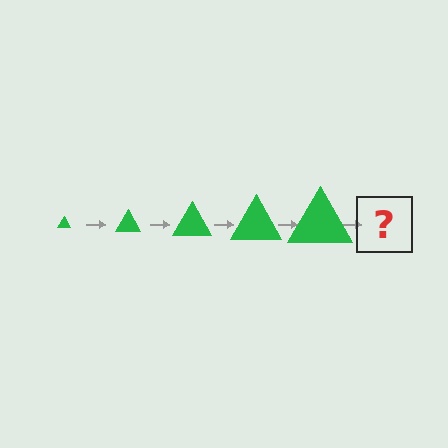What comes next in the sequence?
The next element should be a green triangle, larger than the previous one.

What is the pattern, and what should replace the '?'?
The pattern is that the triangle gets progressively larger each step. The '?' should be a green triangle, larger than the previous one.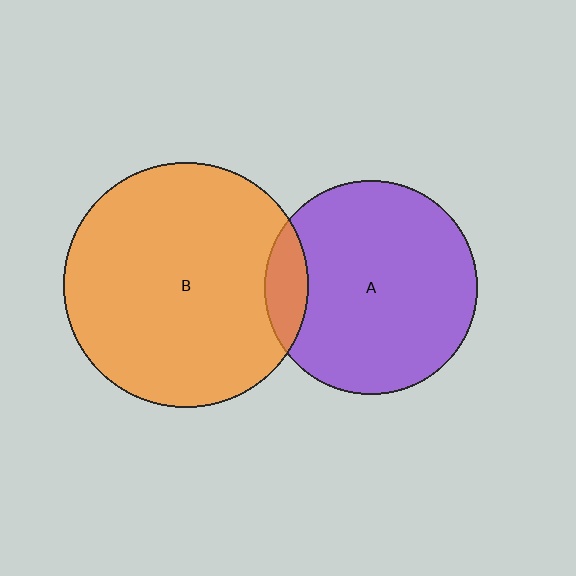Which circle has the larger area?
Circle B (orange).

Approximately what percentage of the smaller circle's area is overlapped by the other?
Approximately 10%.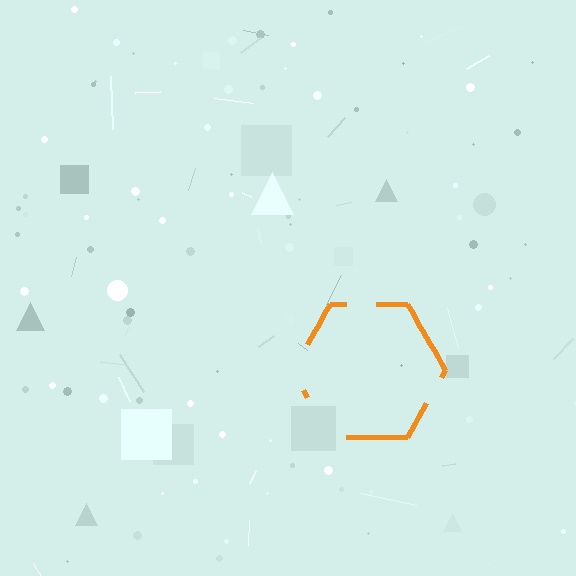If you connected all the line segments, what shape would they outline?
They would outline a hexagon.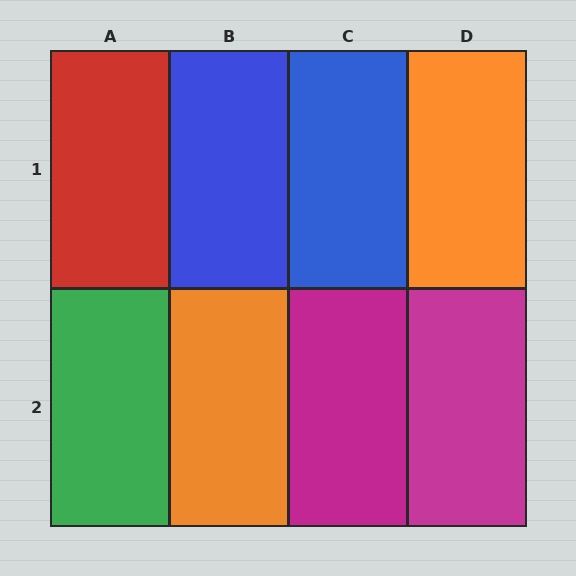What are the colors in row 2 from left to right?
Green, orange, magenta, magenta.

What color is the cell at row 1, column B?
Blue.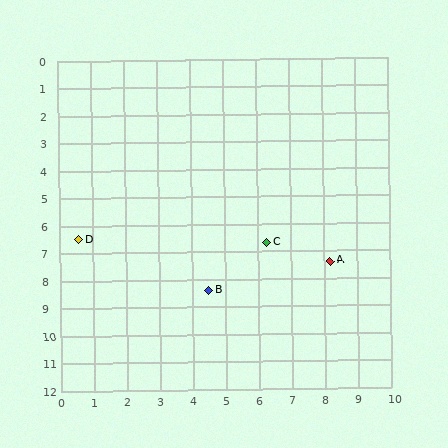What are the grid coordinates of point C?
Point C is at approximately (6.3, 6.7).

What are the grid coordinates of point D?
Point D is at approximately (0.6, 6.5).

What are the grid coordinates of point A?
Point A is at approximately (8.2, 7.4).